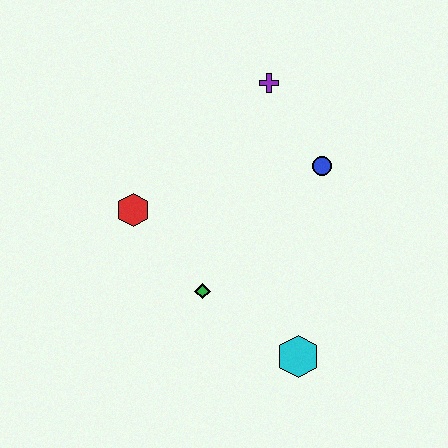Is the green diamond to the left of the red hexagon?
No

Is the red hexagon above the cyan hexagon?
Yes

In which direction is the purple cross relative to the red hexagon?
The purple cross is to the right of the red hexagon.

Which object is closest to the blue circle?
The purple cross is closest to the blue circle.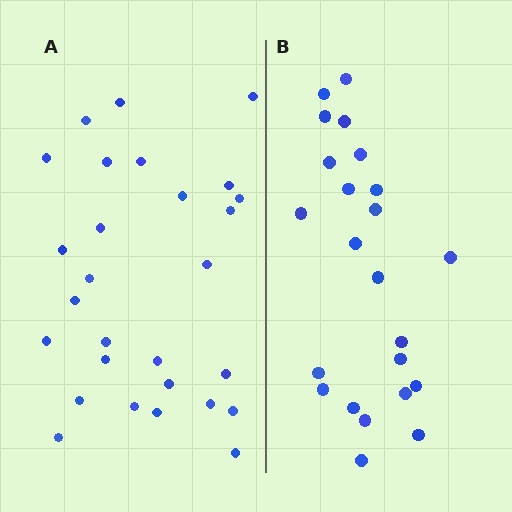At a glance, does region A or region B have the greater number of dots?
Region A (the left region) has more dots.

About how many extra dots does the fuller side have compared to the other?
Region A has about 5 more dots than region B.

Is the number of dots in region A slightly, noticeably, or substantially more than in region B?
Region A has only slightly more — the two regions are fairly close. The ratio is roughly 1.2 to 1.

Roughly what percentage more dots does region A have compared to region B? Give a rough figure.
About 20% more.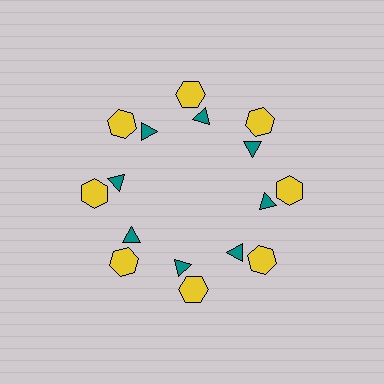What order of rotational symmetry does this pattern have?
This pattern has 8-fold rotational symmetry.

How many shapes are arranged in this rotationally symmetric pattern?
There are 16 shapes, arranged in 8 groups of 2.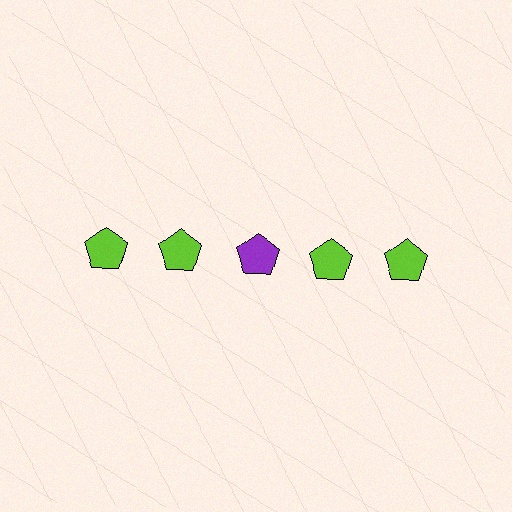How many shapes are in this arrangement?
There are 5 shapes arranged in a grid pattern.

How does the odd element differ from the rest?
It has a different color: purple instead of lime.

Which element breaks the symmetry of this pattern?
The purple pentagon in the top row, center column breaks the symmetry. All other shapes are lime pentagons.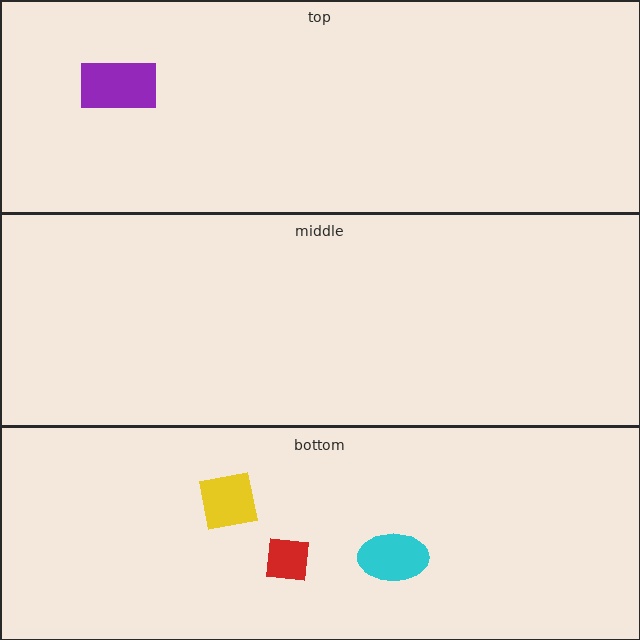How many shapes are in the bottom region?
3.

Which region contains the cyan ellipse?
The bottom region.